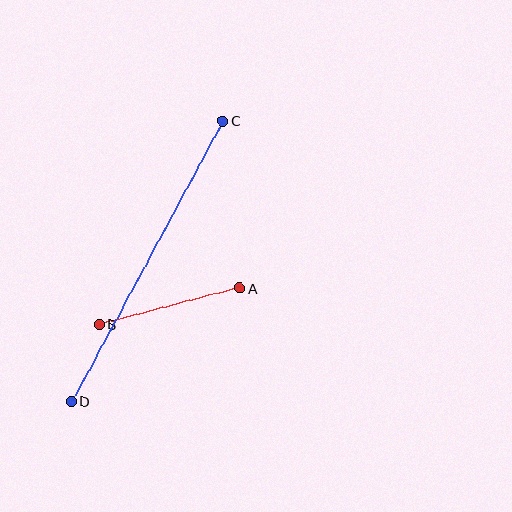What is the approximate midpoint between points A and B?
The midpoint is at approximately (169, 306) pixels.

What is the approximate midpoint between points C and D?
The midpoint is at approximately (147, 261) pixels.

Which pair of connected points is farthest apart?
Points C and D are farthest apart.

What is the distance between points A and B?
The distance is approximately 145 pixels.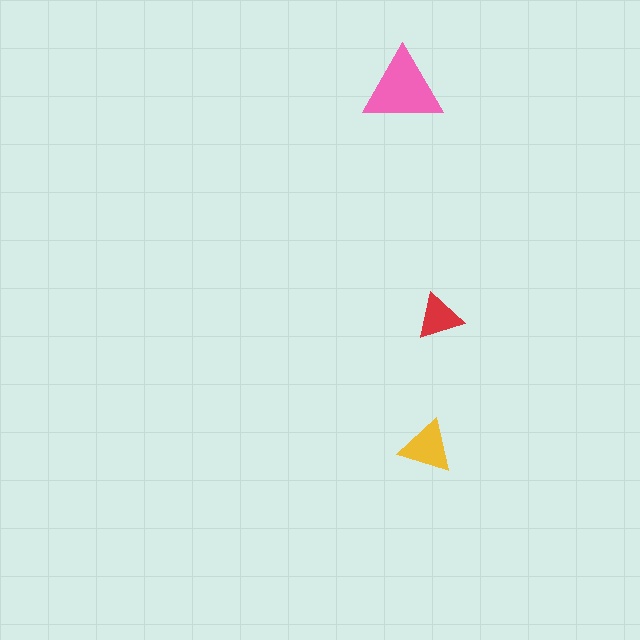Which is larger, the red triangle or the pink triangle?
The pink one.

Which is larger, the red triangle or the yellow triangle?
The yellow one.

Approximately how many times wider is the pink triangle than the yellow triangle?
About 1.5 times wider.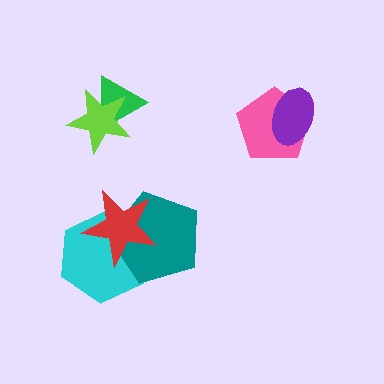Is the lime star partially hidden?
No, no other shape covers it.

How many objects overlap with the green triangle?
1 object overlaps with the green triangle.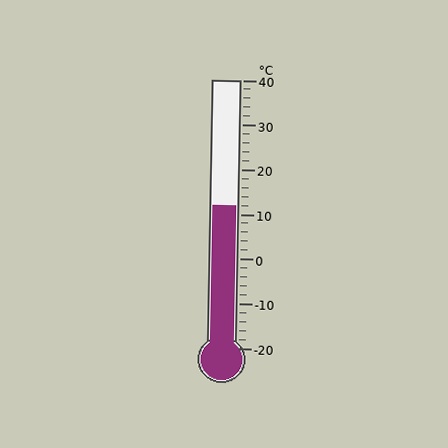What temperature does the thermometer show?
The thermometer shows approximately 12°C.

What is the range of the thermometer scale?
The thermometer scale ranges from -20°C to 40°C.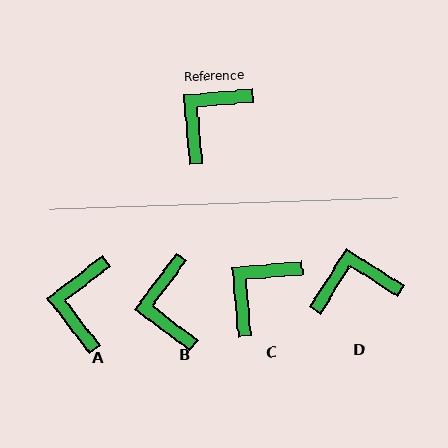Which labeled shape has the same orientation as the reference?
C.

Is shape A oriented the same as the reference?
No, it is off by about 32 degrees.